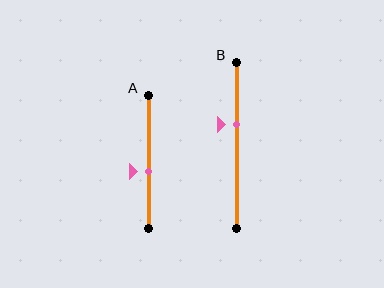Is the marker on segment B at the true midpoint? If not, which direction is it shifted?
No, the marker on segment B is shifted upward by about 12% of the segment length.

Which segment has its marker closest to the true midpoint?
Segment A has its marker closest to the true midpoint.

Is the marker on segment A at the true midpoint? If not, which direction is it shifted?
No, the marker on segment A is shifted downward by about 7% of the segment length.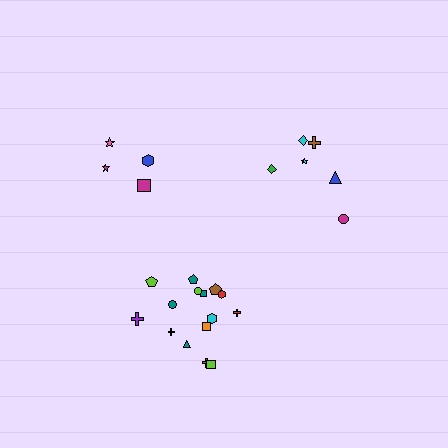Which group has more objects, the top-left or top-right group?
The top-right group.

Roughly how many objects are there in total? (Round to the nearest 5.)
Roughly 25 objects in total.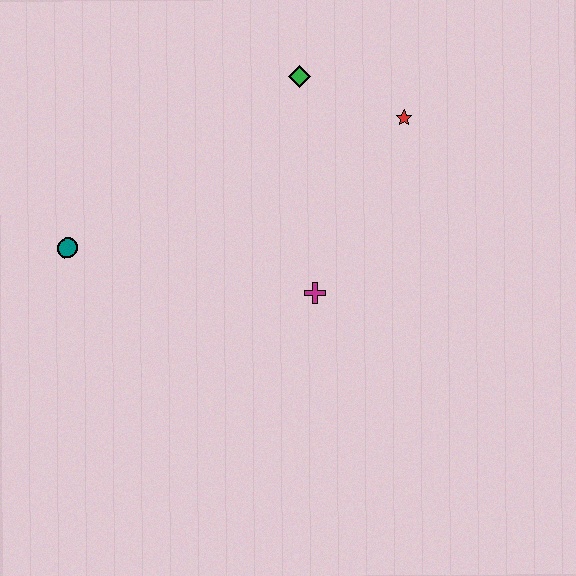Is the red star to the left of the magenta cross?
No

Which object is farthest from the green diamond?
The teal circle is farthest from the green diamond.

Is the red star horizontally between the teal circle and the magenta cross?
No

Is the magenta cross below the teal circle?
Yes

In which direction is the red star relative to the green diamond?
The red star is to the right of the green diamond.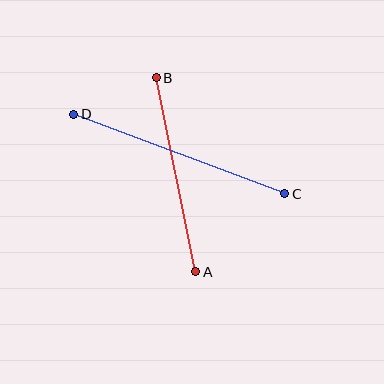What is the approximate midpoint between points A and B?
The midpoint is at approximately (176, 175) pixels.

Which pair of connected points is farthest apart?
Points C and D are farthest apart.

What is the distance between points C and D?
The distance is approximately 225 pixels.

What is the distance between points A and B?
The distance is approximately 198 pixels.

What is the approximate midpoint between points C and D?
The midpoint is at approximately (179, 154) pixels.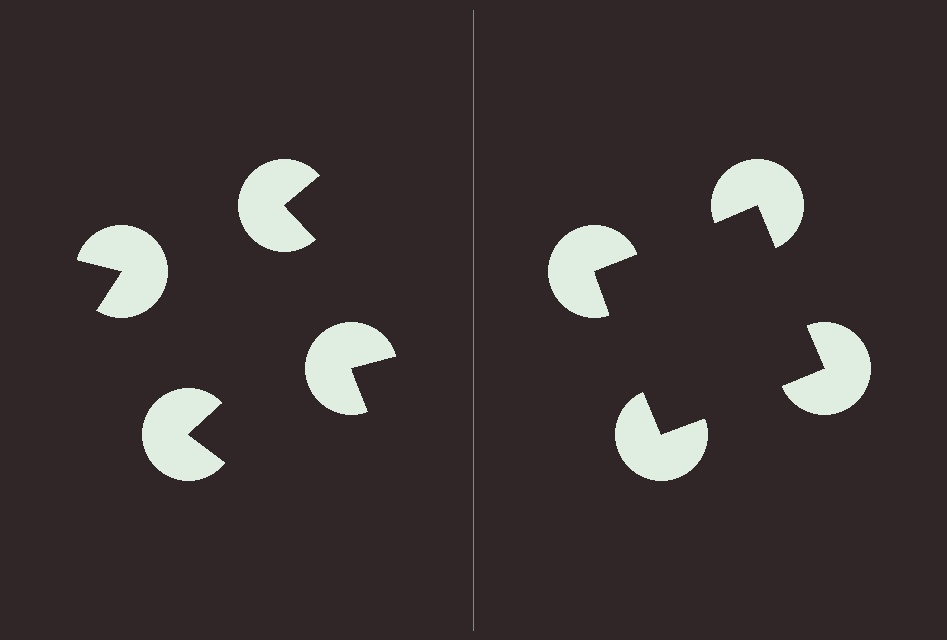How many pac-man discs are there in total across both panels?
8 — 4 on each side.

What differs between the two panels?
The pac-man discs are positioned identically on both sides; only the wedge orientations differ. On the right they align to a square; on the left they are misaligned.